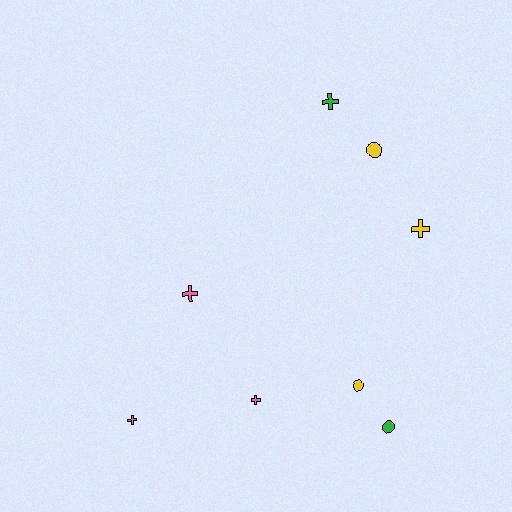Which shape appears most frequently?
Cross, with 5 objects.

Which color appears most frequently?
Yellow, with 3 objects.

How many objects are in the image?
There are 8 objects.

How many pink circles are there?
There are no pink circles.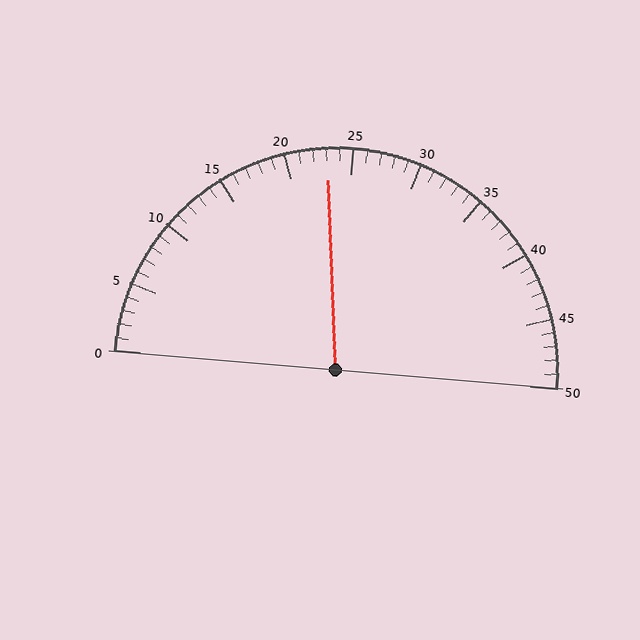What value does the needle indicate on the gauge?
The needle indicates approximately 23.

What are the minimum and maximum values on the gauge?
The gauge ranges from 0 to 50.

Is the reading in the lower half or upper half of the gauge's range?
The reading is in the lower half of the range (0 to 50).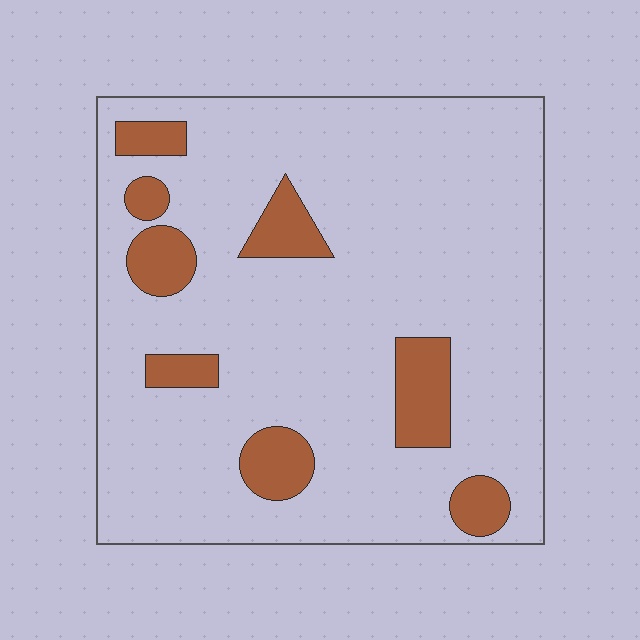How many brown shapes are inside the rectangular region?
8.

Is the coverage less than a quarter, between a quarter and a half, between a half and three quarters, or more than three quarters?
Less than a quarter.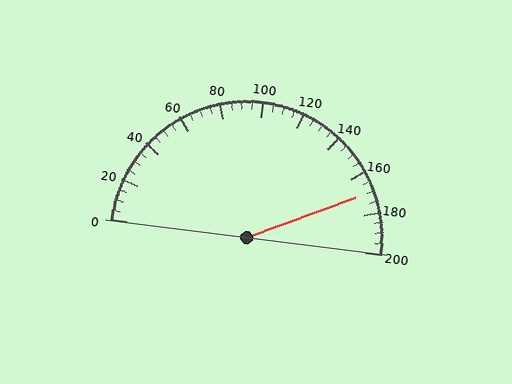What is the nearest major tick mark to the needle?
The nearest major tick mark is 160.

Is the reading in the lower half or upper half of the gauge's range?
The reading is in the upper half of the range (0 to 200).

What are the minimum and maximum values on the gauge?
The gauge ranges from 0 to 200.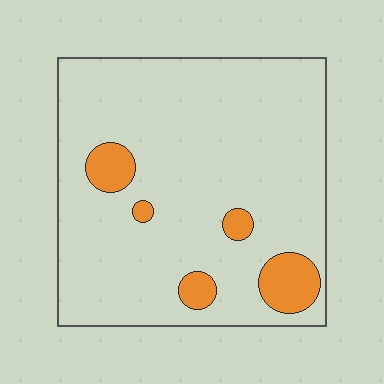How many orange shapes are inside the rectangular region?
5.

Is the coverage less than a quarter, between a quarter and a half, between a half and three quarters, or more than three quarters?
Less than a quarter.